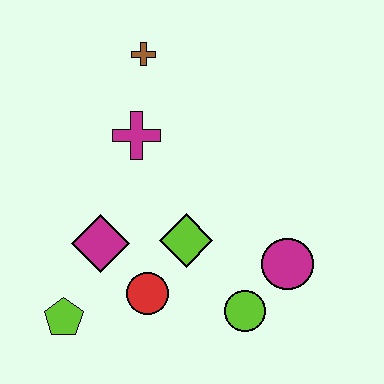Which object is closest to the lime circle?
The magenta circle is closest to the lime circle.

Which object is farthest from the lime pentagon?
The brown cross is farthest from the lime pentagon.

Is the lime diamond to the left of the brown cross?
No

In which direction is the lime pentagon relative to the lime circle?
The lime pentagon is to the left of the lime circle.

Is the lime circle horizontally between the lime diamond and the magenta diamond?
No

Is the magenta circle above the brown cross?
No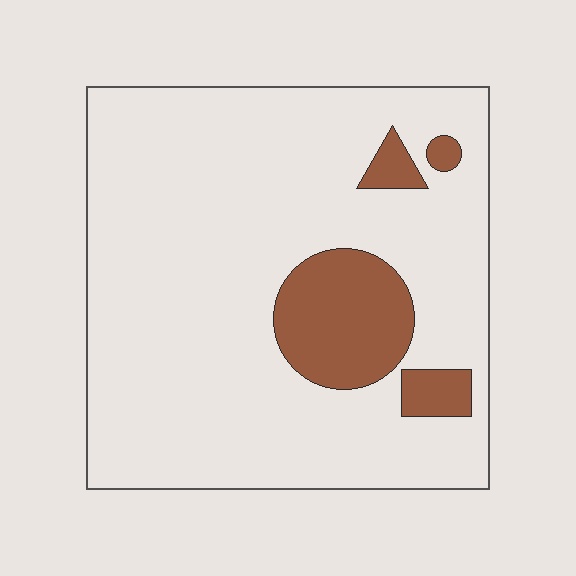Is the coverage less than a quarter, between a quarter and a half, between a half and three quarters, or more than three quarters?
Less than a quarter.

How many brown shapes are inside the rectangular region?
4.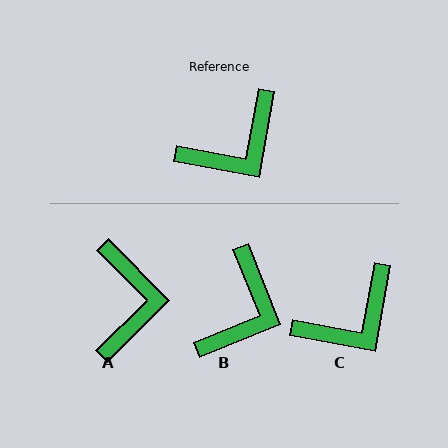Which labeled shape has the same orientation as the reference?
C.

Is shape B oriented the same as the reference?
No, it is off by about 32 degrees.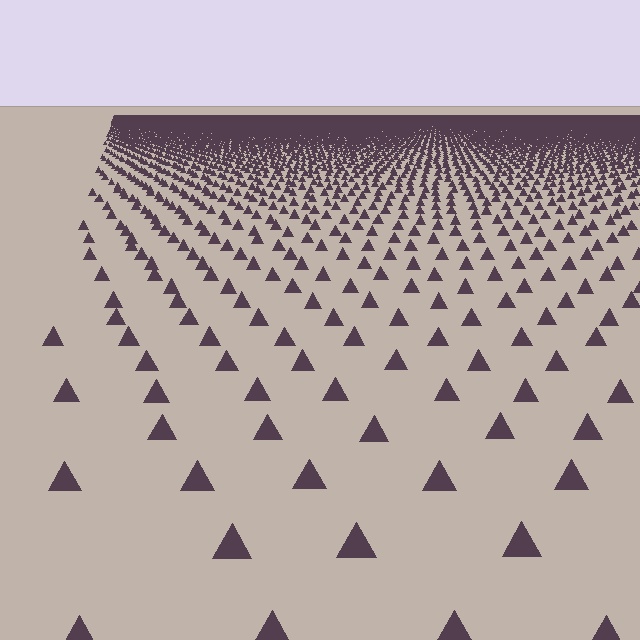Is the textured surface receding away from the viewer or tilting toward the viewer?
The surface is receding away from the viewer. Texture elements get smaller and denser toward the top.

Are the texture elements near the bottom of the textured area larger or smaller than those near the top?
Larger. Near the bottom, elements are closer to the viewer and appear at a bigger on-screen size.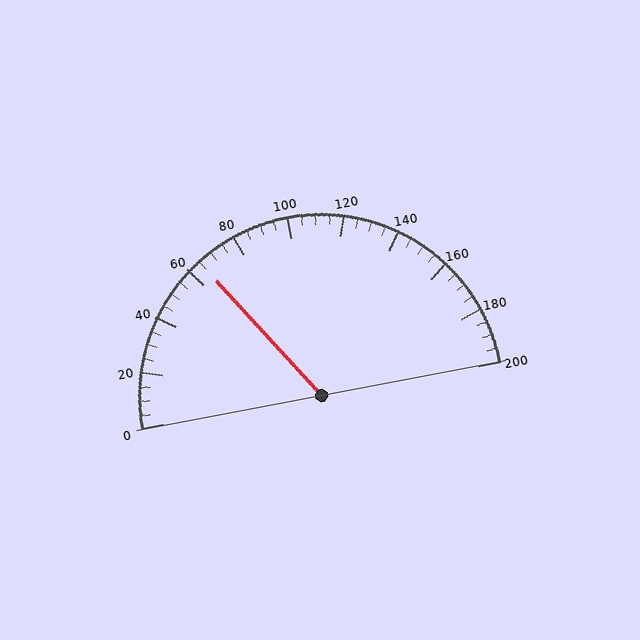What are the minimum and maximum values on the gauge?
The gauge ranges from 0 to 200.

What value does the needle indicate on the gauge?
The needle indicates approximately 65.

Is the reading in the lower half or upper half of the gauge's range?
The reading is in the lower half of the range (0 to 200).